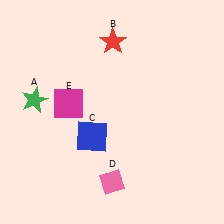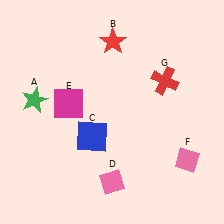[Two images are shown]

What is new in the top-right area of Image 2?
A red cross (G) was added in the top-right area of Image 2.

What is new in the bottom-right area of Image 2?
A pink diamond (F) was added in the bottom-right area of Image 2.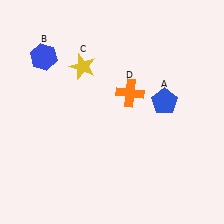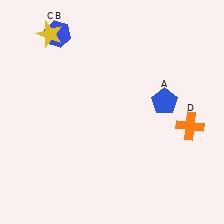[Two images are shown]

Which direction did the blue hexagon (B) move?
The blue hexagon (B) moved up.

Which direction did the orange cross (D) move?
The orange cross (D) moved right.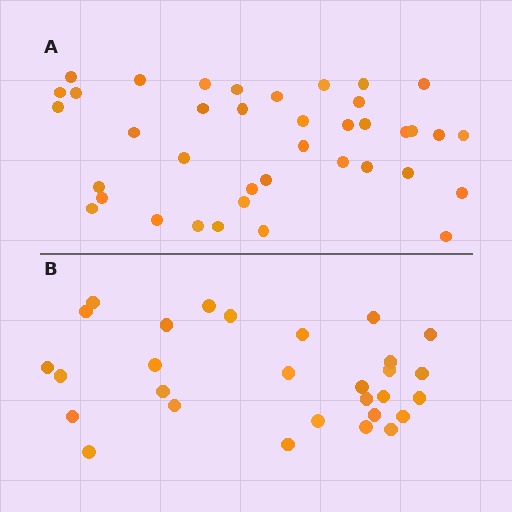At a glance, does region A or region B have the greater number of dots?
Region A (the top region) has more dots.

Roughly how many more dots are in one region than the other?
Region A has roughly 10 or so more dots than region B.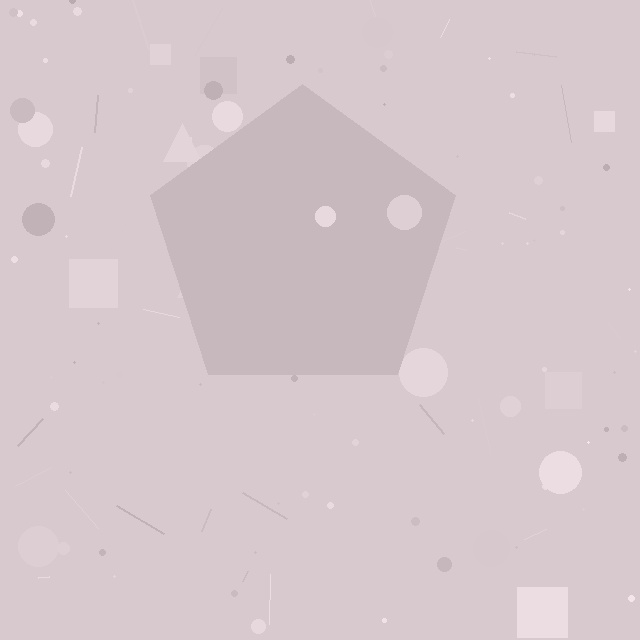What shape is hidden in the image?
A pentagon is hidden in the image.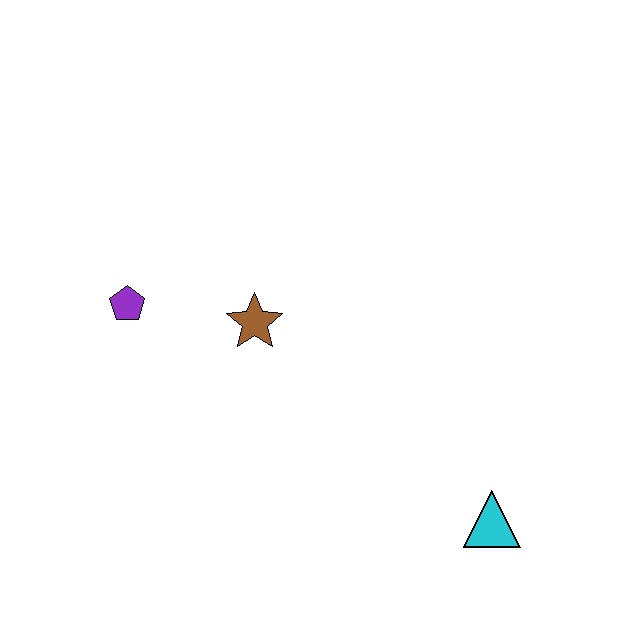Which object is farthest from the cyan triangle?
The purple pentagon is farthest from the cyan triangle.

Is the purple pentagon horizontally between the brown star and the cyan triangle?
No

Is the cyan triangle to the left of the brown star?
No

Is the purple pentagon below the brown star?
No